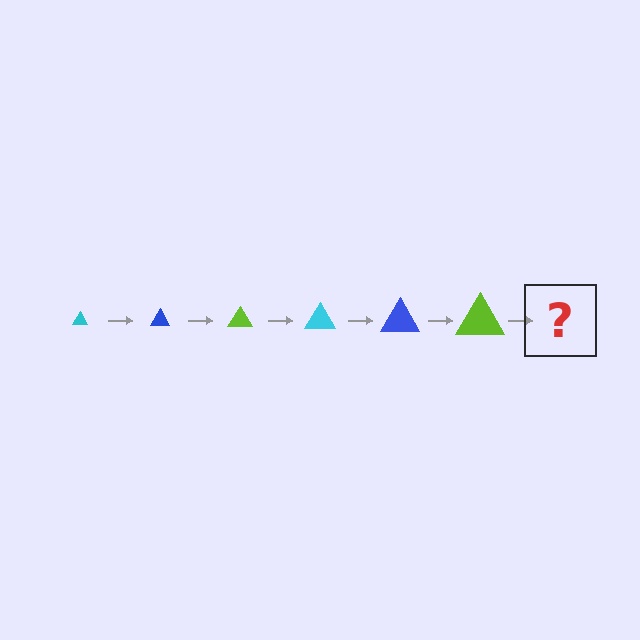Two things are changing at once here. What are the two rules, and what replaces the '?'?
The two rules are that the triangle grows larger each step and the color cycles through cyan, blue, and lime. The '?' should be a cyan triangle, larger than the previous one.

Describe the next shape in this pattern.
It should be a cyan triangle, larger than the previous one.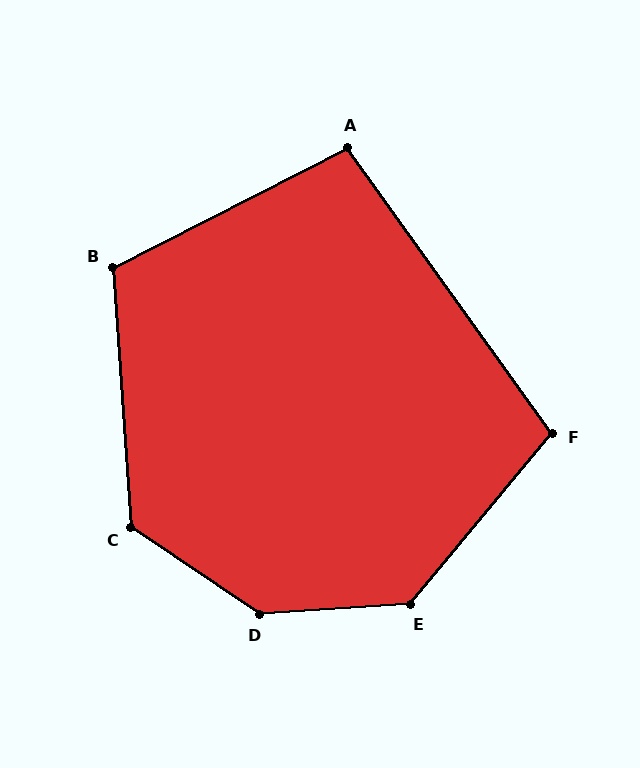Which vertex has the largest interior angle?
D, at approximately 142 degrees.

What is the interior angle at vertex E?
Approximately 134 degrees (obtuse).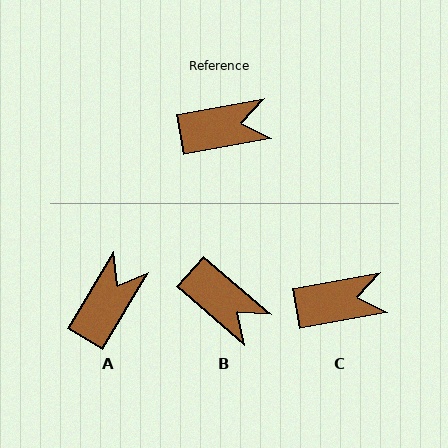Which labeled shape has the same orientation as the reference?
C.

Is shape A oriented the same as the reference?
No, it is off by about 49 degrees.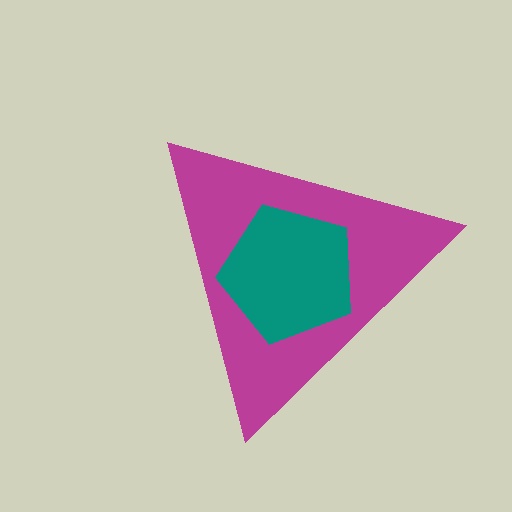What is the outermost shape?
The magenta triangle.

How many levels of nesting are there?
2.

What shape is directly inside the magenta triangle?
The teal pentagon.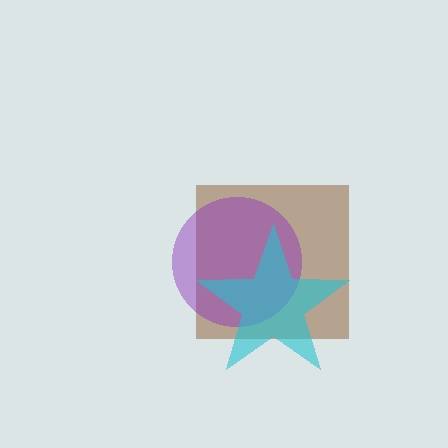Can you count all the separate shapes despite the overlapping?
Yes, there are 3 separate shapes.